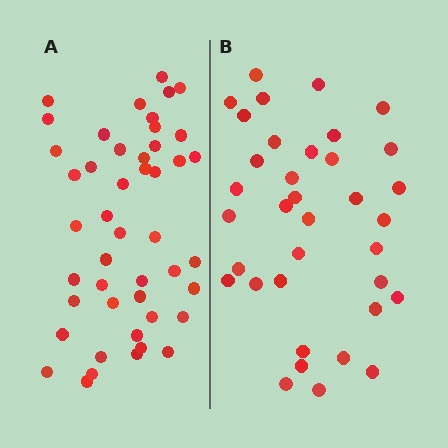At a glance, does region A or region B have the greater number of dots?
Region A (the left region) has more dots.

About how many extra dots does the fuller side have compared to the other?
Region A has roughly 10 or so more dots than region B.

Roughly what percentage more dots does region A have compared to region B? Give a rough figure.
About 30% more.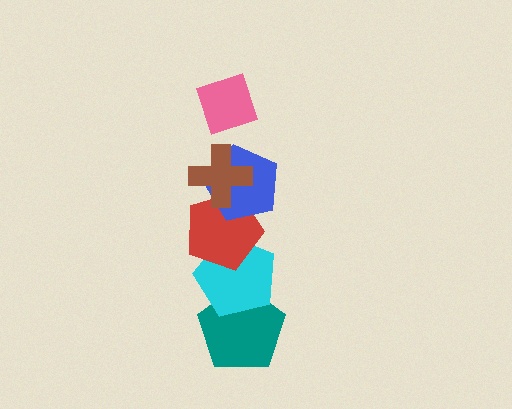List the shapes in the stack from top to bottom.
From top to bottom: the pink diamond, the brown cross, the blue pentagon, the red pentagon, the cyan pentagon, the teal pentagon.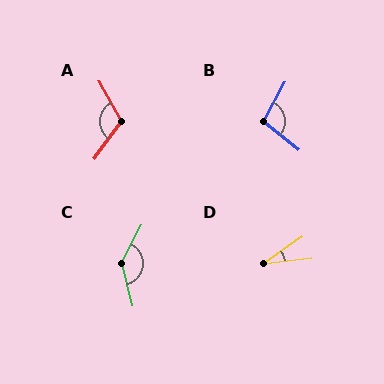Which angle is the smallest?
D, at approximately 28 degrees.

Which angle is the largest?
C, at approximately 138 degrees.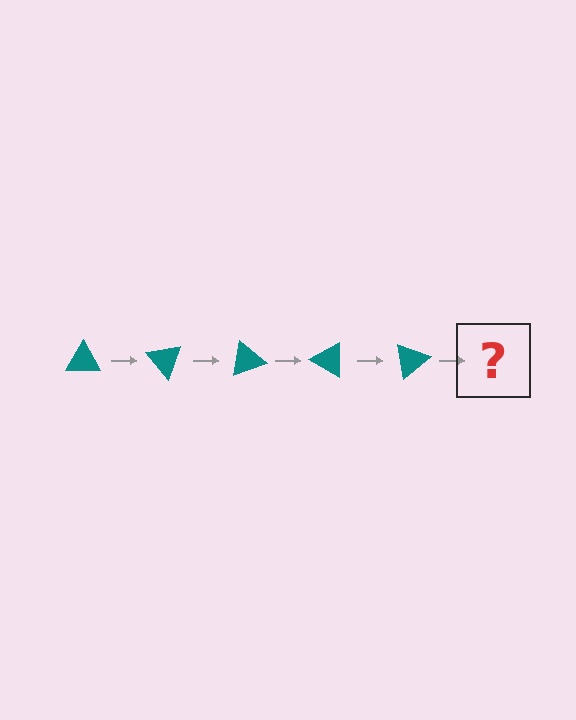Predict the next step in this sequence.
The next step is a teal triangle rotated 250 degrees.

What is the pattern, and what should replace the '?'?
The pattern is that the triangle rotates 50 degrees each step. The '?' should be a teal triangle rotated 250 degrees.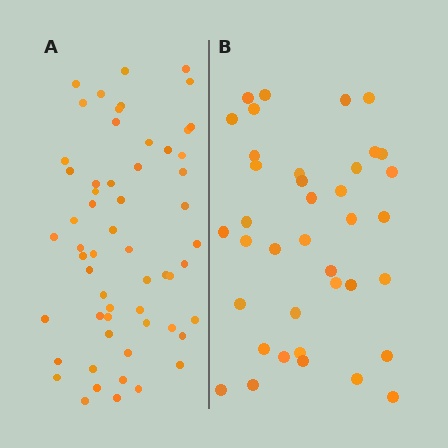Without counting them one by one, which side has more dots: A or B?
Region A (the left region) has more dots.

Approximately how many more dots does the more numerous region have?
Region A has approximately 20 more dots than region B.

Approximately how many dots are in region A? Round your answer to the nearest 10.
About 60 dots. (The exact count is 58, which rounds to 60.)